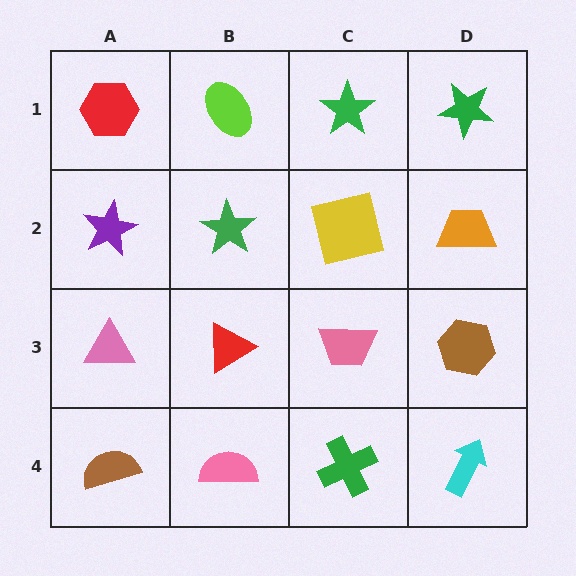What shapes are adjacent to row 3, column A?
A purple star (row 2, column A), a brown semicircle (row 4, column A), a red triangle (row 3, column B).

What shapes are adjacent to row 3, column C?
A yellow square (row 2, column C), a green cross (row 4, column C), a red triangle (row 3, column B), a brown hexagon (row 3, column D).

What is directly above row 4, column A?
A pink triangle.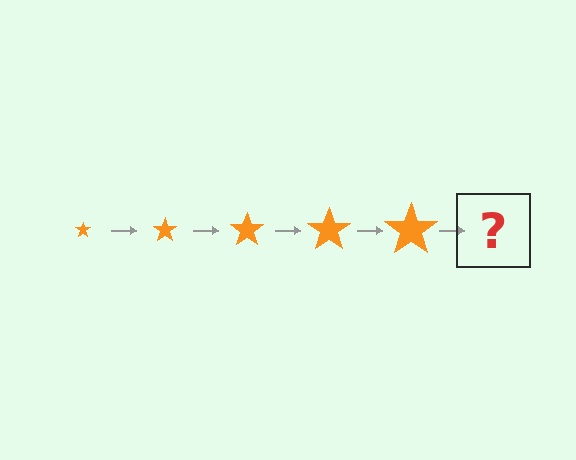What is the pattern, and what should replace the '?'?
The pattern is that the star gets progressively larger each step. The '?' should be an orange star, larger than the previous one.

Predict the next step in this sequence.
The next step is an orange star, larger than the previous one.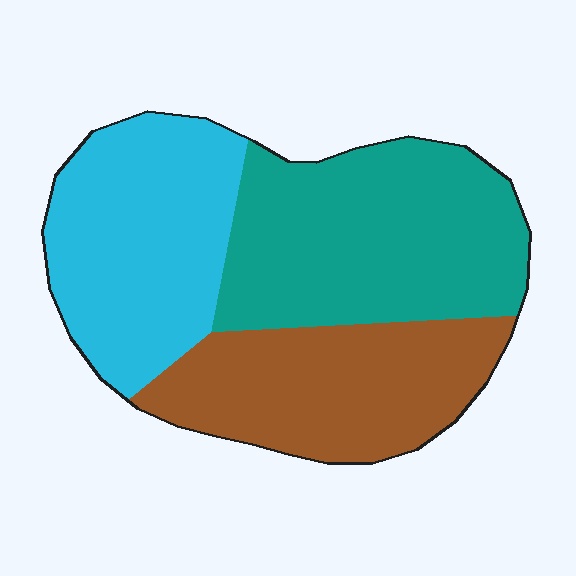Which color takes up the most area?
Teal, at roughly 40%.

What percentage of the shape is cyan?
Cyan covers about 30% of the shape.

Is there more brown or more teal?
Teal.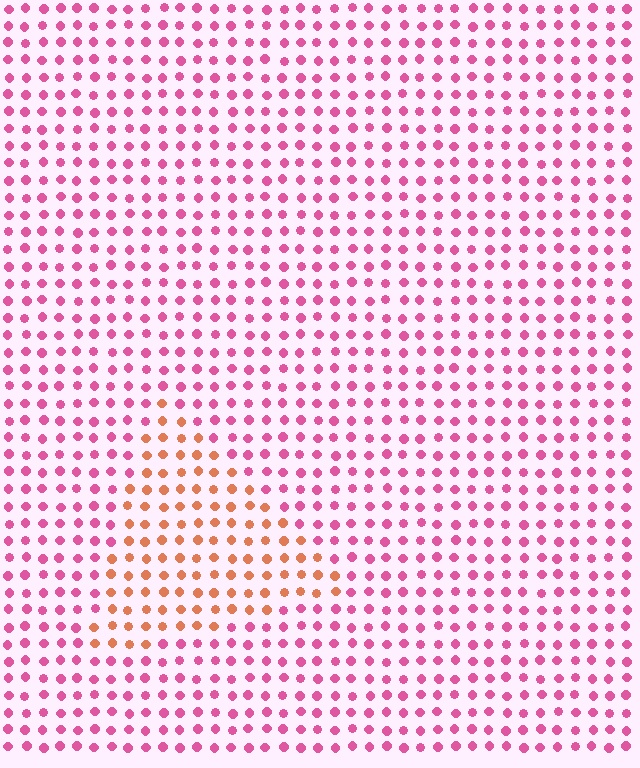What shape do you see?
I see a triangle.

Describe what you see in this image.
The image is filled with small pink elements in a uniform arrangement. A triangle-shaped region is visible where the elements are tinted to a slightly different hue, forming a subtle color boundary.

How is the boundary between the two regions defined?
The boundary is defined purely by a slight shift in hue (about 49 degrees). Spacing, size, and orientation are identical on both sides.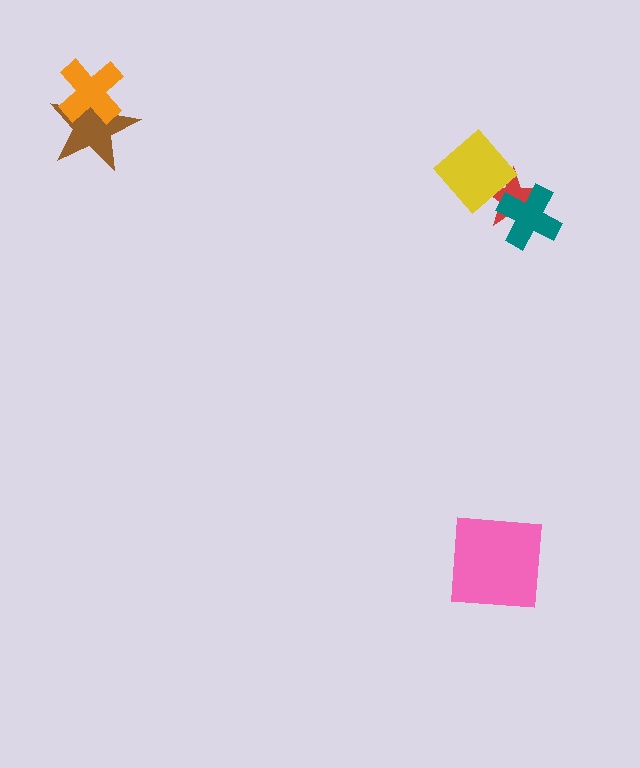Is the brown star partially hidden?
Yes, it is partially covered by another shape.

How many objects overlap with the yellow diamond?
1 object overlaps with the yellow diamond.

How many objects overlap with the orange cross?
1 object overlaps with the orange cross.